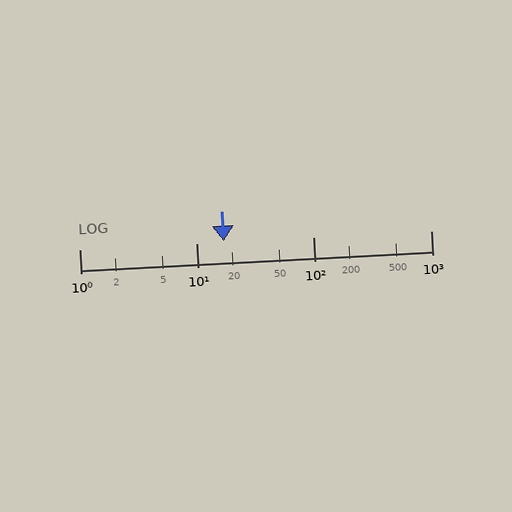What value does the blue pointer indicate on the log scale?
The pointer indicates approximately 17.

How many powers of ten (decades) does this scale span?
The scale spans 3 decades, from 1 to 1000.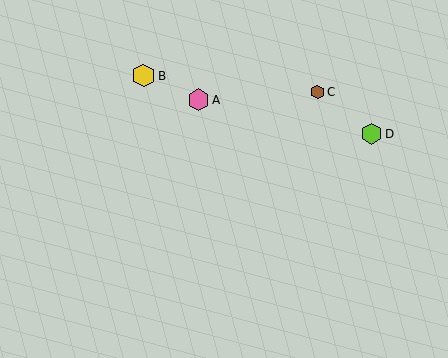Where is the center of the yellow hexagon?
The center of the yellow hexagon is at (143, 76).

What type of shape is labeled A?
Shape A is a pink hexagon.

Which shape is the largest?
The yellow hexagon (labeled B) is the largest.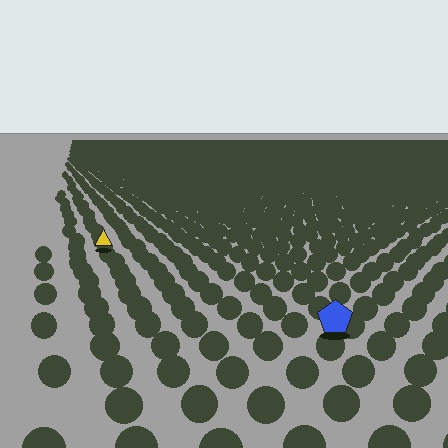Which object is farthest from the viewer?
The yellow triangle is farthest from the viewer. It appears smaller and the ground texture around it is denser.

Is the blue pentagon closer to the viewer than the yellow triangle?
Yes. The blue pentagon is closer — you can tell from the texture gradient: the ground texture is coarser near it.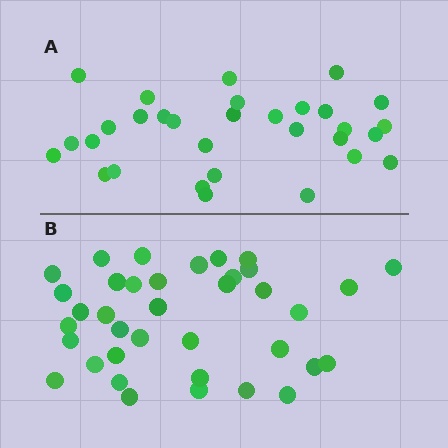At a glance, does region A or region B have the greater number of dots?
Region B (the bottom region) has more dots.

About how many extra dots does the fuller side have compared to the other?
Region B has about 6 more dots than region A.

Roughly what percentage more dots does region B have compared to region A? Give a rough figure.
About 20% more.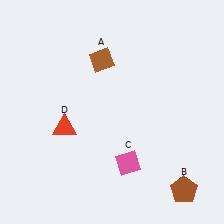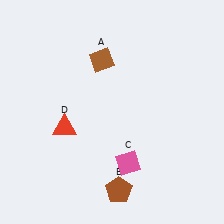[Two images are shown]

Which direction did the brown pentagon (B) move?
The brown pentagon (B) moved left.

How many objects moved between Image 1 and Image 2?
1 object moved between the two images.